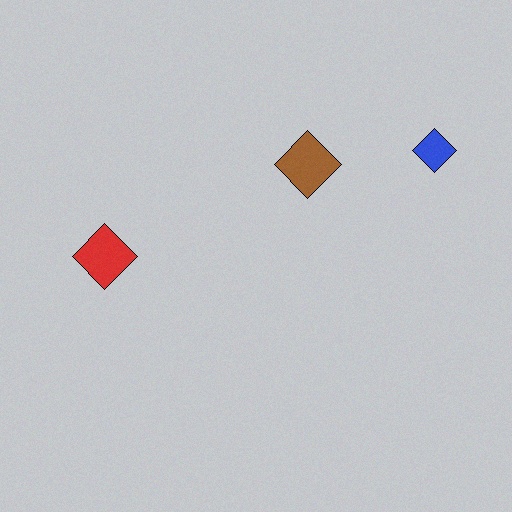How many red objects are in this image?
There is 1 red object.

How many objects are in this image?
There are 3 objects.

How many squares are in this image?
There are no squares.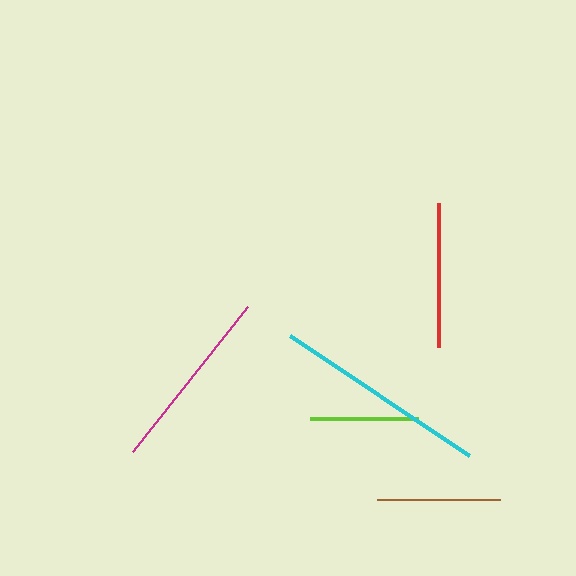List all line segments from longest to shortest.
From longest to shortest: cyan, magenta, red, brown, lime.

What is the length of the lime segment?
The lime segment is approximately 107 pixels long.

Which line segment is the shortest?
The lime line is the shortest at approximately 107 pixels.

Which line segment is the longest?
The cyan line is the longest at approximately 215 pixels.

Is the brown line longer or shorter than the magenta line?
The magenta line is longer than the brown line.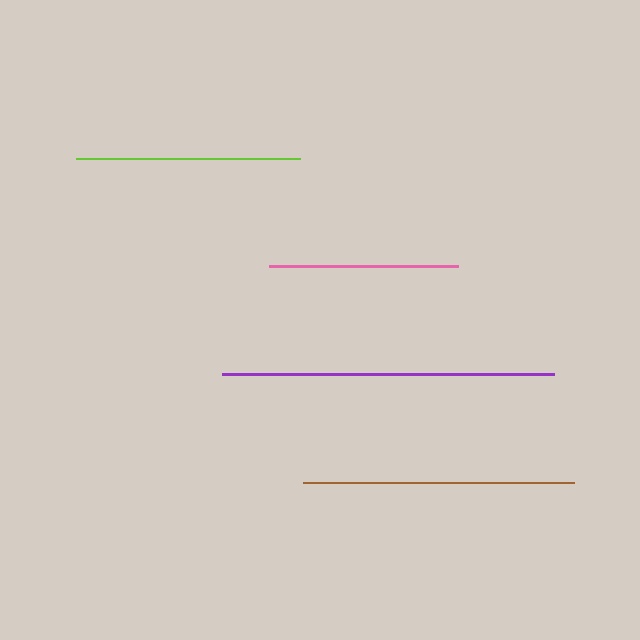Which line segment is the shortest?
The pink line is the shortest at approximately 189 pixels.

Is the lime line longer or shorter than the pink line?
The lime line is longer than the pink line.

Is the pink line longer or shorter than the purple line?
The purple line is longer than the pink line.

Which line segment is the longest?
The purple line is the longest at approximately 333 pixels.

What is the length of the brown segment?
The brown segment is approximately 271 pixels long.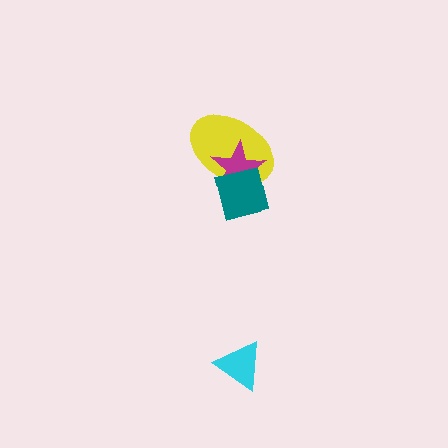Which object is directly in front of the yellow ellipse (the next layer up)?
The magenta star is directly in front of the yellow ellipse.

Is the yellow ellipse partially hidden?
Yes, it is partially covered by another shape.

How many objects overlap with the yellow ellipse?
2 objects overlap with the yellow ellipse.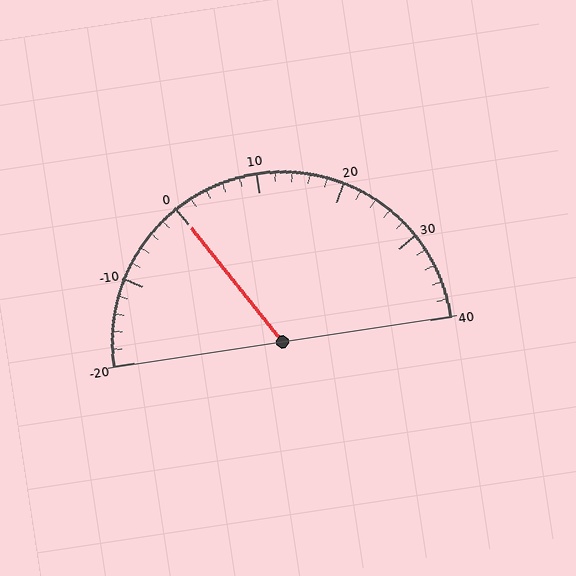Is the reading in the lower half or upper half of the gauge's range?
The reading is in the lower half of the range (-20 to 40).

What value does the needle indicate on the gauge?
The needle indicates approximately 0.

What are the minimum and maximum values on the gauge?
The gauge ranges from -20 to 40.